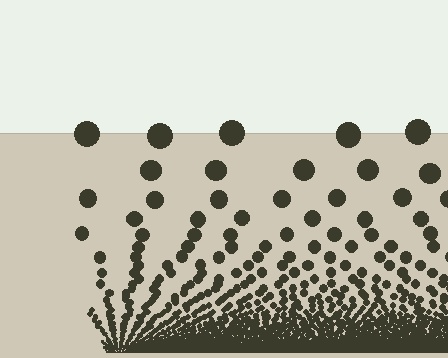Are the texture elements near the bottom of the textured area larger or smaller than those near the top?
Smaller. The gradient is inverted — elements near the bottom are smaller and denser.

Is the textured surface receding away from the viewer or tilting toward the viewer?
The surface appears to tilt toward the viewer. Texture elements get larger and sparser toward the top.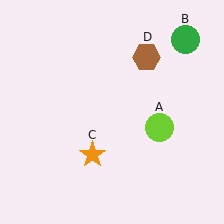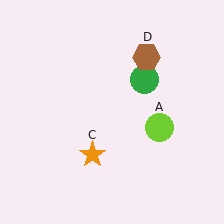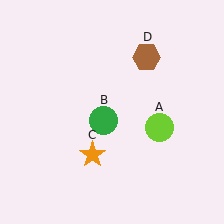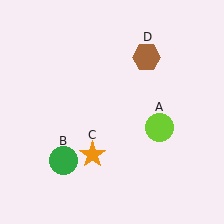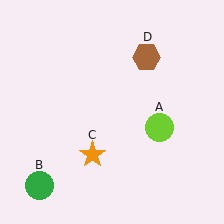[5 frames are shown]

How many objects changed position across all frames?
1 object changed position: green circle (object B).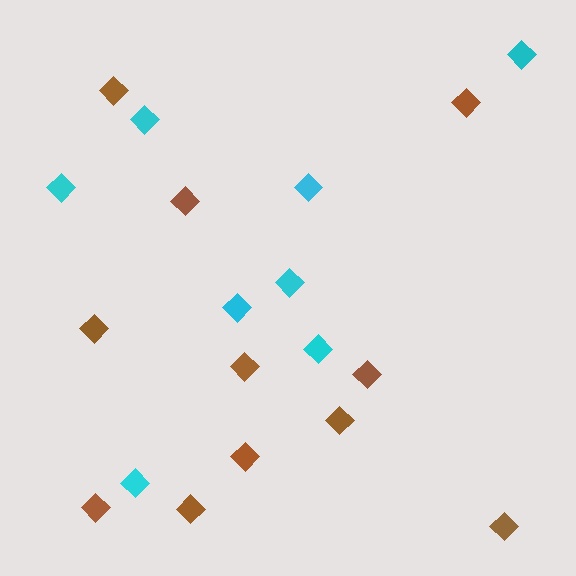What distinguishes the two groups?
There are 2 groups: one group of brown diamonds (11) and one group of cyan diamonds (8).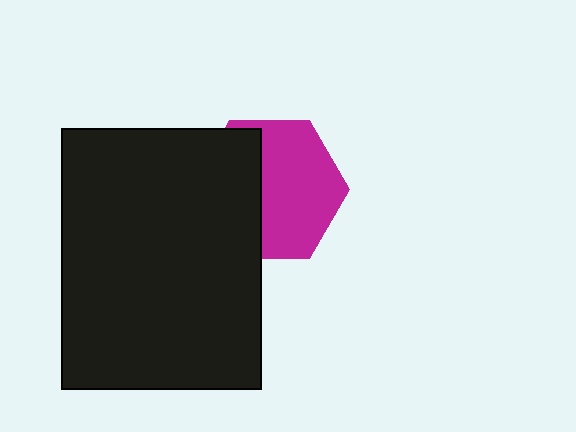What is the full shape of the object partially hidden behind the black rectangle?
The partially hidden object is a magenta hexagon.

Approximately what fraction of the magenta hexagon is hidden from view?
Roughly 42% of the magenta hexagon is hidden behind the black rectangle.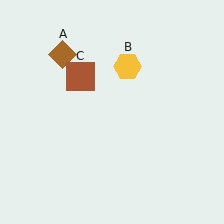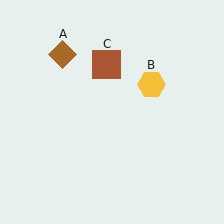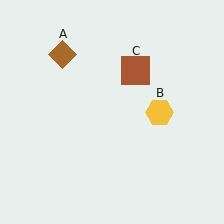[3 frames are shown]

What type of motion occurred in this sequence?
The yellow hexagon (object B), brown square (object C) rotated clockwise around the center of the scene.